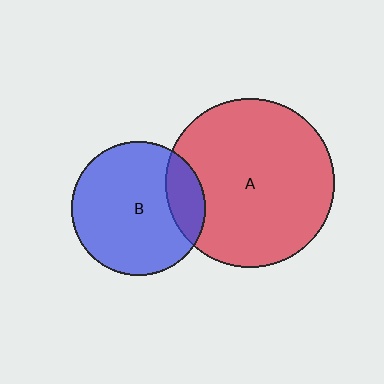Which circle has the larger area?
Circle A (red).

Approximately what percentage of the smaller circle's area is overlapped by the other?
Approximately 20%.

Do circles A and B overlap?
Yes.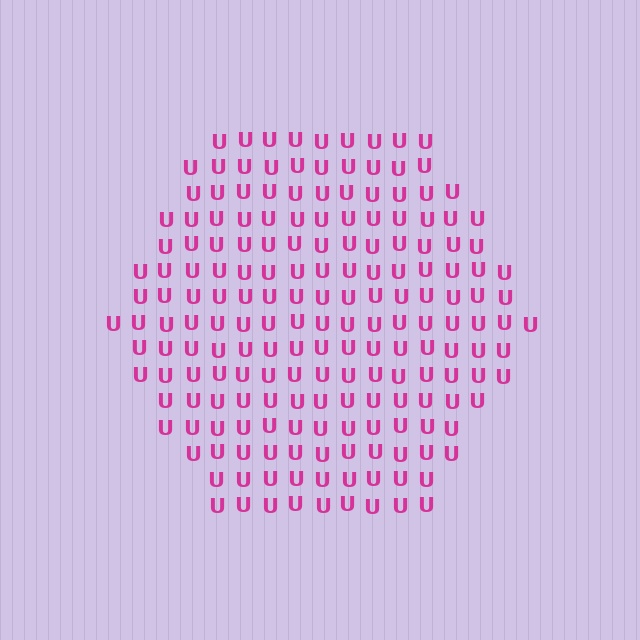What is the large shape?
The large shape is a hexagon.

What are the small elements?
The small elements are letter U's.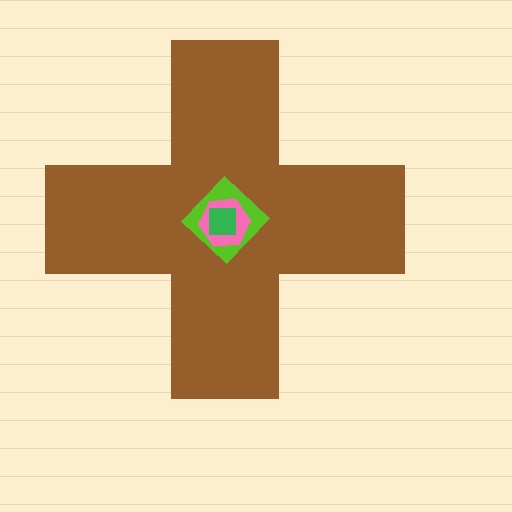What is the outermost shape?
The brown cross.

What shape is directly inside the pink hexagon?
The green square.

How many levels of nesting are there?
4.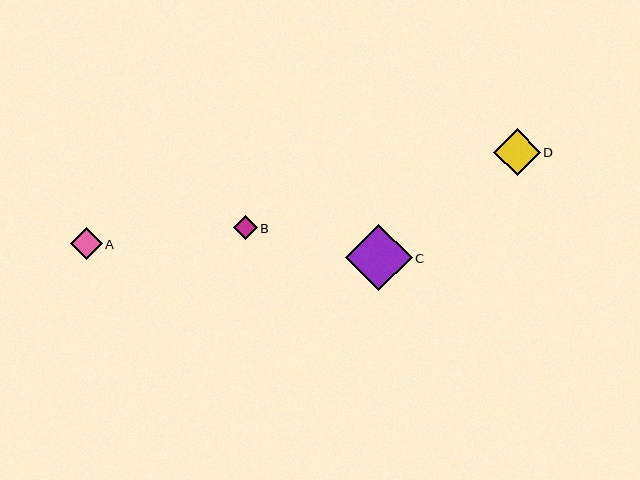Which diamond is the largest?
Diamond C is the largest with a size of approximately 67 pixels.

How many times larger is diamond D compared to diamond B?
Diamond D is approximately 1.9 times the size of diamond B.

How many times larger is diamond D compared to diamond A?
Diamond D is approximately 1.5 times the size of diamond A.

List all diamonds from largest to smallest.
From largest to smallest: C, D, A, B.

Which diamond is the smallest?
Diamond B is the smallest with a size of approximately 24 pixels.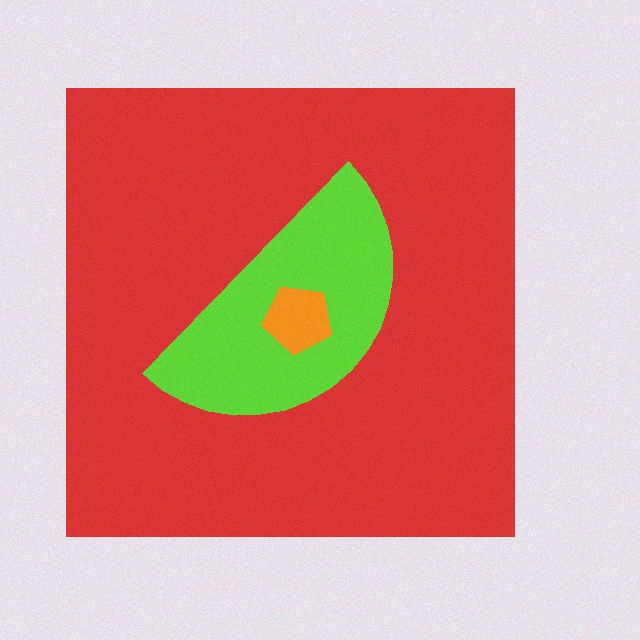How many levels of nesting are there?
3.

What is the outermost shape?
The red square.